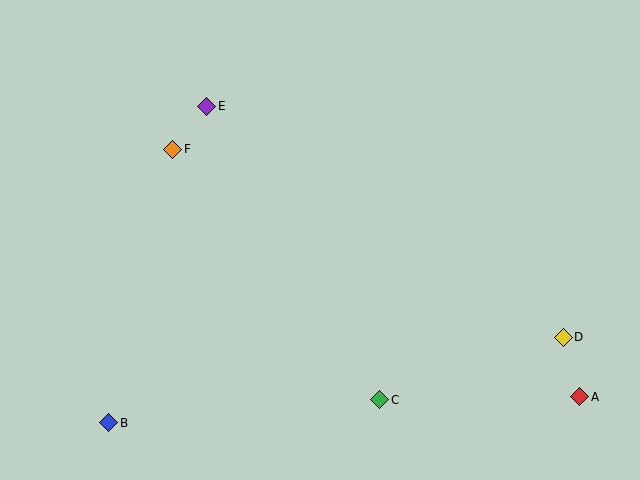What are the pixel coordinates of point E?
Point E is at (207, 106).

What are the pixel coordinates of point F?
Point F is at (173, 149).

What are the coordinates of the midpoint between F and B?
The midpoint between F and B is at (141, 286).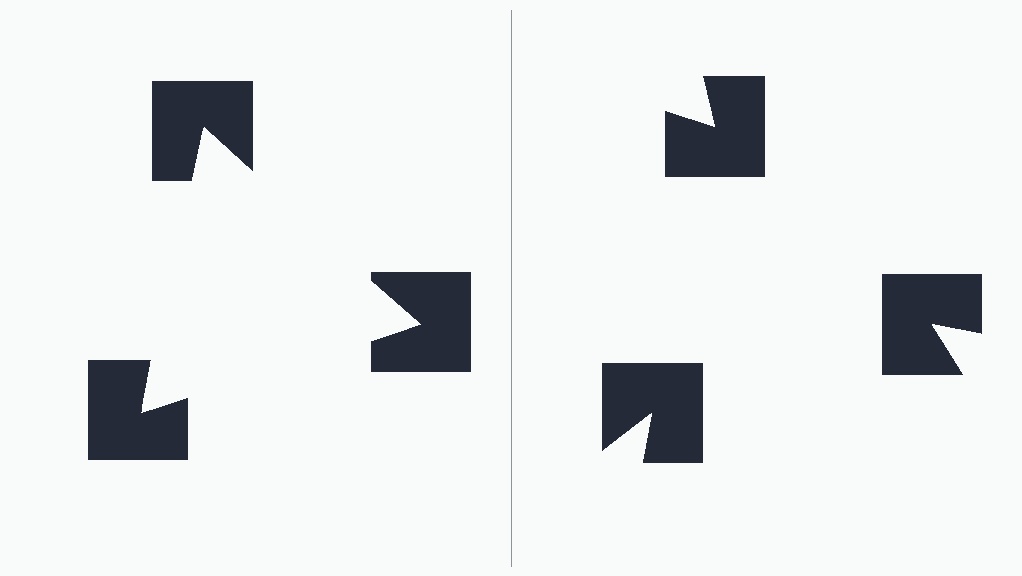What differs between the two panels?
The notched squares are positioned identically on both sides; only the wedge orientations differ. On the left they align to a triangle; on the right they are misaligned.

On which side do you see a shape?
An illusory triangle appears on the left side. On the right side the wedge cuts are rotated, so no coherent shape forms.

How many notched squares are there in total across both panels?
6 — 3 on each side.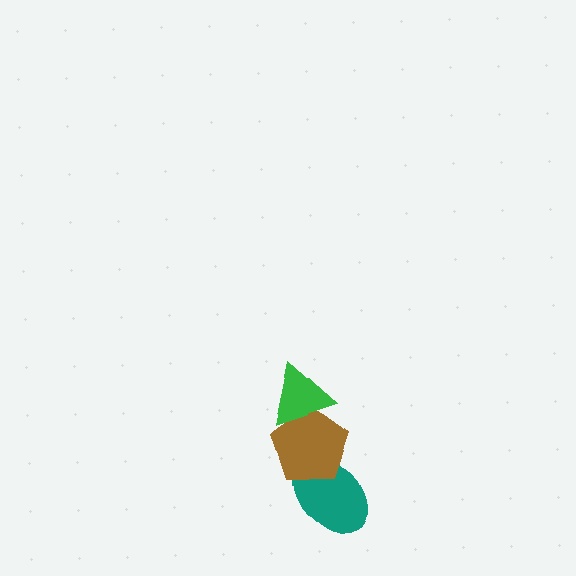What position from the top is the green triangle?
The green triangle is 1st from the top.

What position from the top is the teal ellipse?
The teal ellipse is 3rd from the top.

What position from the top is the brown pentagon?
The brown pentagon is 2nd from the top.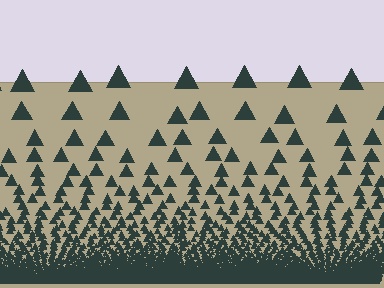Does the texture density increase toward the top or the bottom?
Density increases toward the bottom.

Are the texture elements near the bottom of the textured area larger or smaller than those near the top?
Smaller. The gradient is inverted — elements near the bottom are smaller and denser.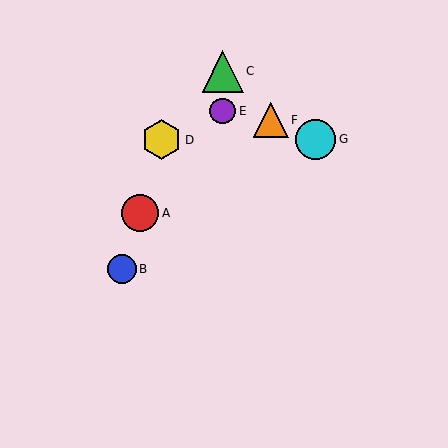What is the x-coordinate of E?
Object E is at x≈223.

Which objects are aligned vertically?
Objects C, E are aligned vertically.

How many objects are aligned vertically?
2 objects (C, E) are aligned vertically.